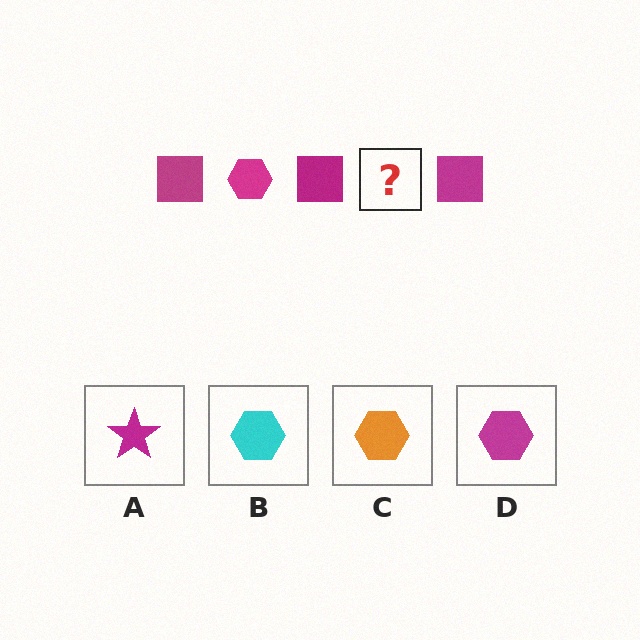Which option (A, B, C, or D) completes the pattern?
D.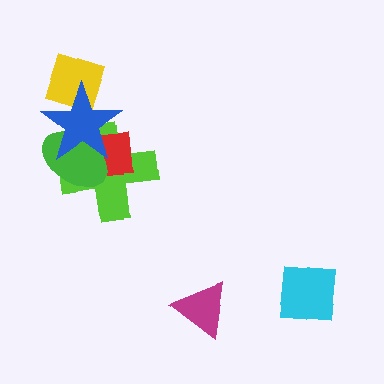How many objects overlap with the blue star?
4 objects overlap with the blue star.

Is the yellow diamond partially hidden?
Yes, it is partially covered by another shape.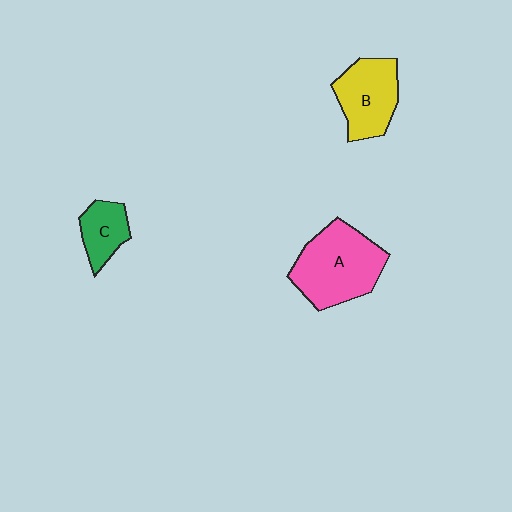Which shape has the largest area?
Shape A (pink).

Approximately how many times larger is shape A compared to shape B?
Approximately 1.4 times.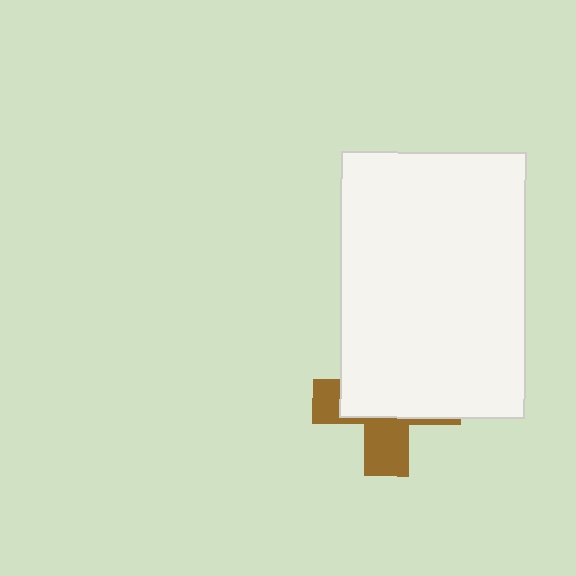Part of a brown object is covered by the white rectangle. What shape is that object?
It is a cross.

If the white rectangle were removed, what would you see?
You would see the complete brown cross.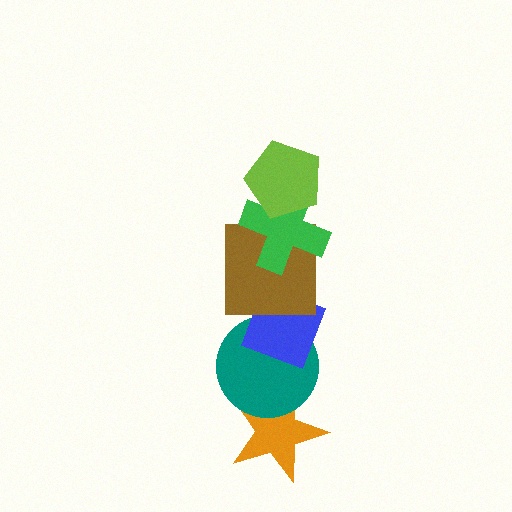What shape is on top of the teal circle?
The blue diamond is on top of the teal circle.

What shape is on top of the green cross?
The lime pentagon is on top of the green cross.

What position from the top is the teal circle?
The teal circle is 5th from the top.